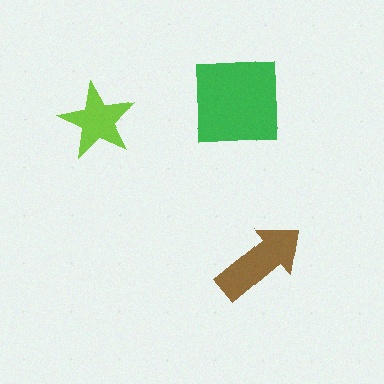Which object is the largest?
The green square.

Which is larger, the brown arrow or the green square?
The green square.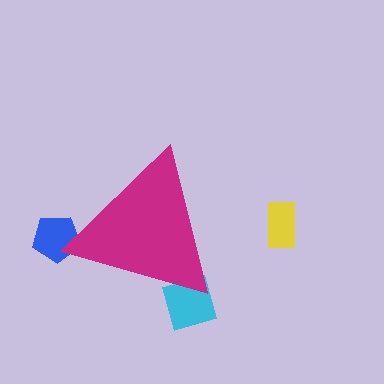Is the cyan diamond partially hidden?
Yes, the cyan diamond is partially hidden behind the magenta triangle.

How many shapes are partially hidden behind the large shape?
2 shapes are partially hidden.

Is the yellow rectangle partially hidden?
No, the yellow rectangle is fully visible.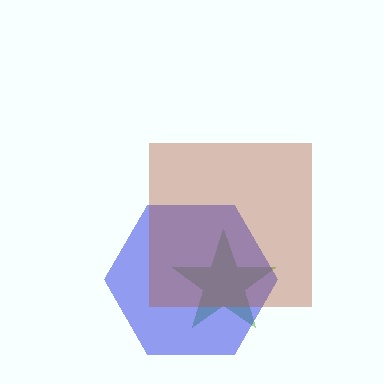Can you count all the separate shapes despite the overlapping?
Yes, there are 3 separate shapes.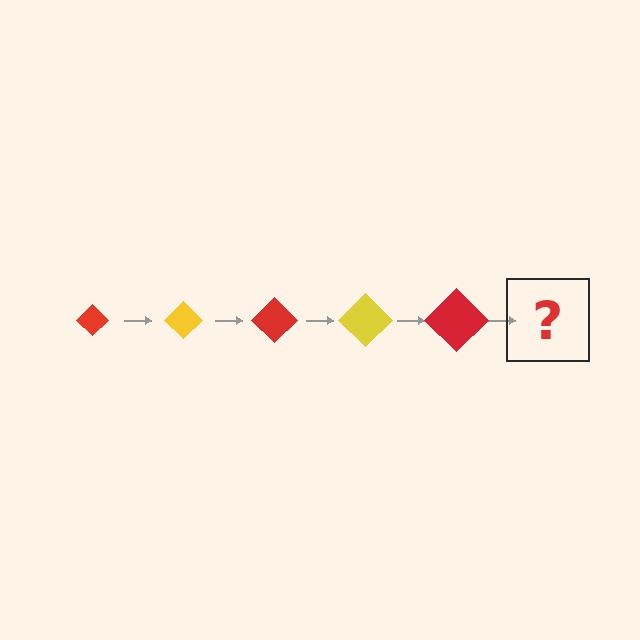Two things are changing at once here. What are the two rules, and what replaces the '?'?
The two rules are that the diamond grows larger each step and the color cycles through red and yellow. The '?' should be a yellow diamond, larger than the previous one.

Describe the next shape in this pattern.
It should be a yellow diamond, larger than the previous one.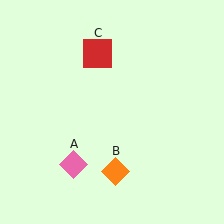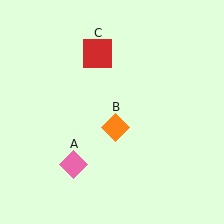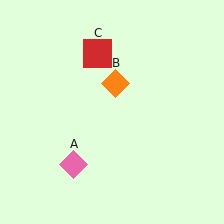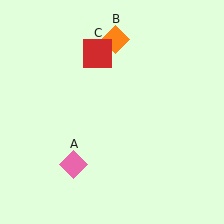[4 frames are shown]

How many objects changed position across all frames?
1 object changed position: orange diamond (object B).